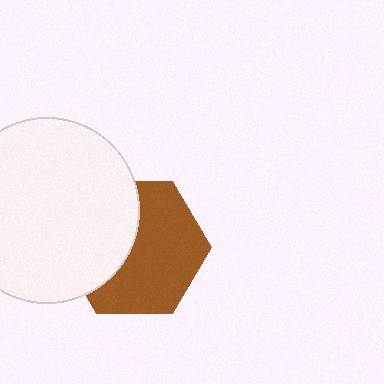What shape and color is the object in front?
The object in front is a white circle.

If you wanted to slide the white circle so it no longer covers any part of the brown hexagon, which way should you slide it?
Slide it left — that is the most direct way to separate the two shapes.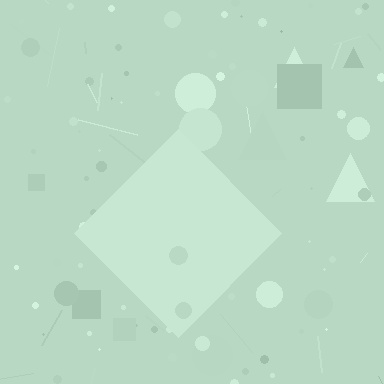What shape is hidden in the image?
A diamond is hidden in the image.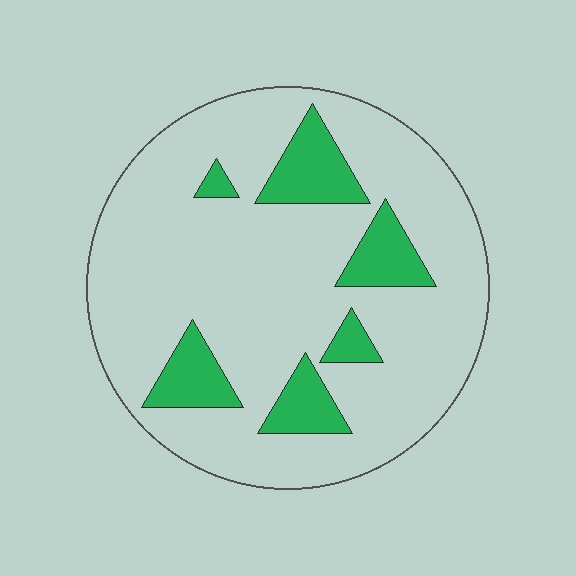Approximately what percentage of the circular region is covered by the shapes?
Approximately 15%.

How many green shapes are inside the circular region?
6.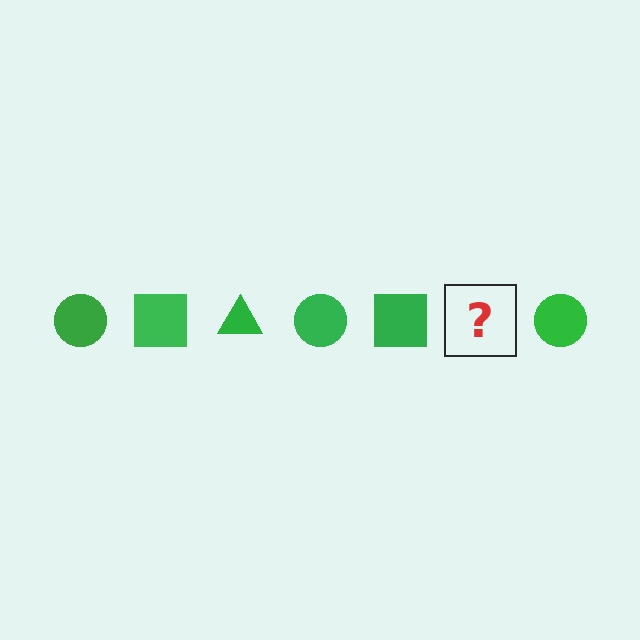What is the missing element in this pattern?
The missing element is a green triangle.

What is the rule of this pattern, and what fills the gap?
The rule is that the pattern cycles through circle, square, triangle shapes in green. The gap should be filled with a green triangle.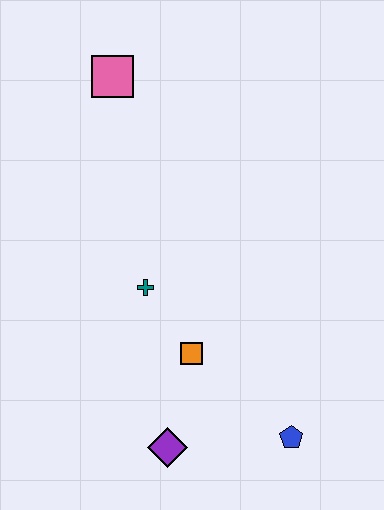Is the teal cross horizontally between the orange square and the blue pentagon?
No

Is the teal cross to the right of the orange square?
No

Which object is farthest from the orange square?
The pink square is farthest from the orange square.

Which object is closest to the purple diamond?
The orange square is closest to the purple diamond.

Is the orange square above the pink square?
No